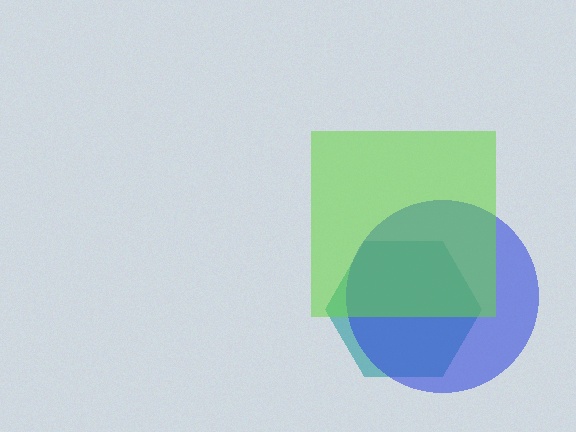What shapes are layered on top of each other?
The layered shapes are: a teal hexagon, a blue circle, a lime square.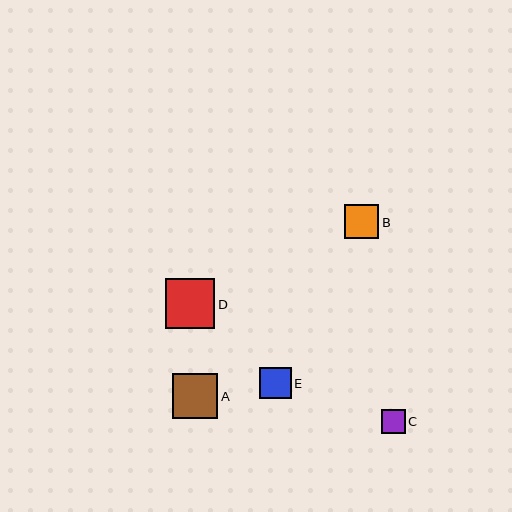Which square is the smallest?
Square C is the smallest with a size of approximately 24 pixels.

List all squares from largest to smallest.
From largest to smallest: D, A, B, E, C.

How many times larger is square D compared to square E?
Square D is approximately 1.5 times the size of square E.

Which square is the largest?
Square D is the largest with a size of approximately 49 pixels.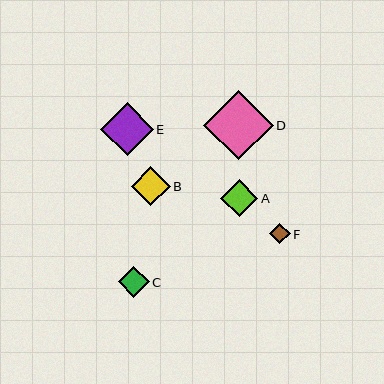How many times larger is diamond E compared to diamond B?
Diamond E is approximately 1.3 times the size of diamond B.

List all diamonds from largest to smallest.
From largest to smallest: D, E, B, A, C, F.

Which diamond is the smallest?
Diamond F is the smallest with a size of approximately 21 pixels.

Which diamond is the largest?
Diamond D is the largest with a size of approximately 69 pixels.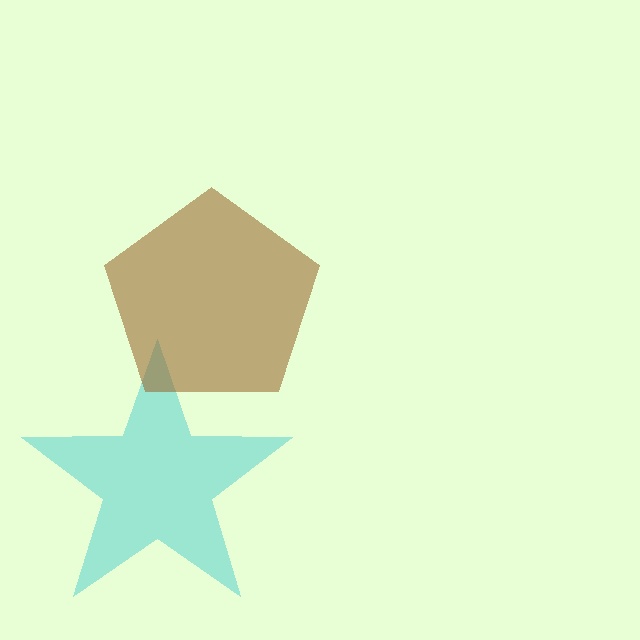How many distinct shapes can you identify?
There are 2 distinct shapes: a cyan star, a brown pentagon.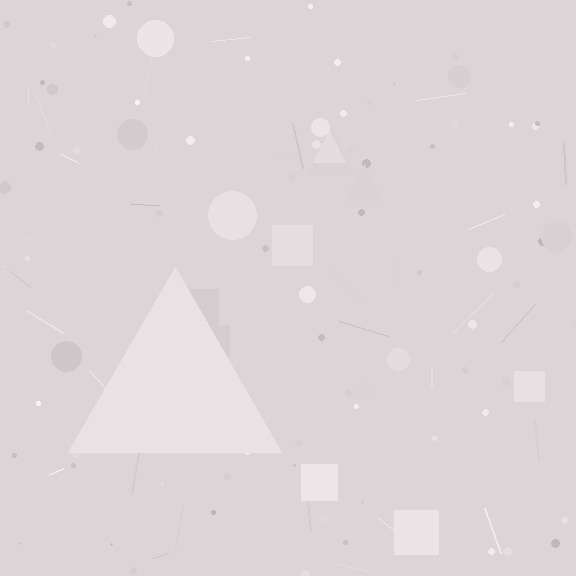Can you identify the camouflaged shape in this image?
The camouflaged shape is a triangle.